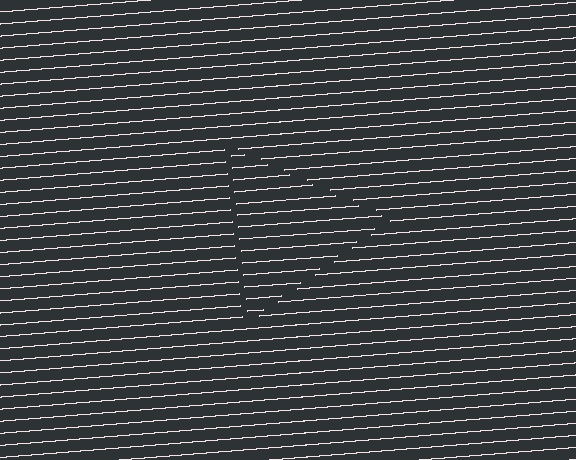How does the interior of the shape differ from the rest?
The interior of the shape contains the same grating, shifted by half a period — the contour is defined by the phase discontinuity where line-ends from the inner and outer gratings abut.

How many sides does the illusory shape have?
3 sides — the line-ends trace a triangle.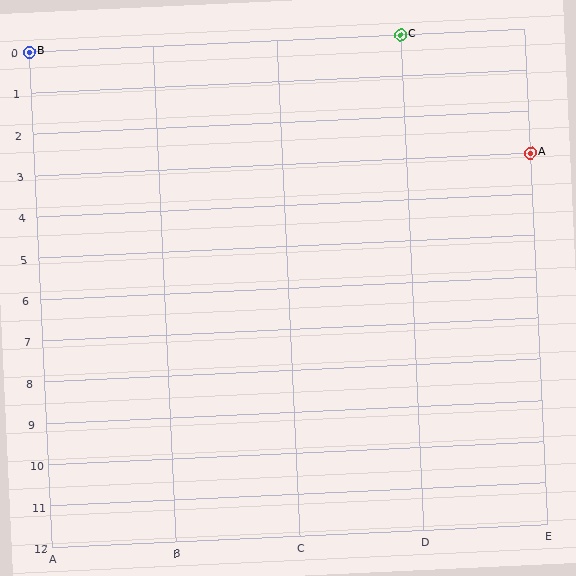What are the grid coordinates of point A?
Point A is at grid coordinates (E, 3).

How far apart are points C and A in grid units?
Points C and A are 1 column and 3 rows apart (about 3.2 grid units diagonally).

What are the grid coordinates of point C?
Point C is at grid coordinates (D, 0).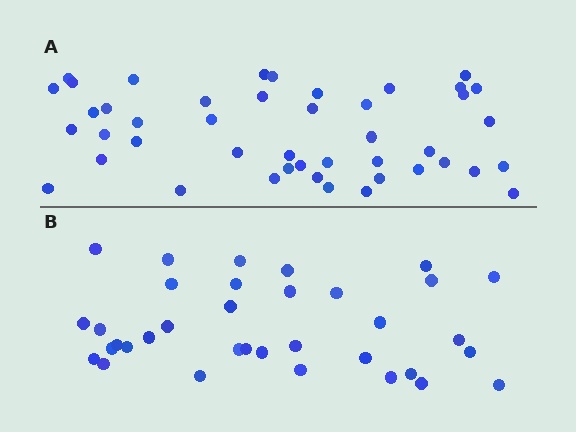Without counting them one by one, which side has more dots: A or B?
Region A (the top region) has more dots.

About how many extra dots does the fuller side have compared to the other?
Region A has roughly 10 or so more dots than region B.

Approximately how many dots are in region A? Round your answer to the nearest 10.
About 40 dots. (The exact count is 45, which rounds to 40.)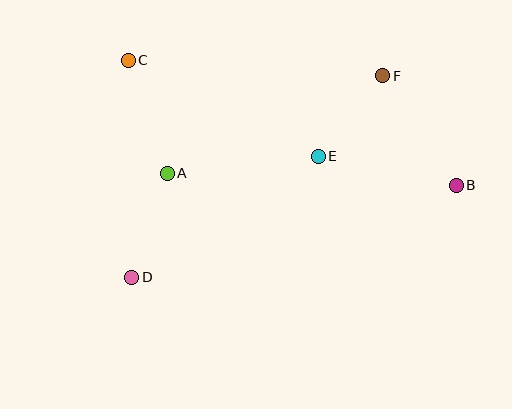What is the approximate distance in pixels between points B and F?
The distance between B and F is approximately 132 pixels.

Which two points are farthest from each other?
Points B and C are farthest from each other.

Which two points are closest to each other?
Points E and F are closest to each other.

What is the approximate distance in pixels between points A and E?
The distance between A and E is approximately 152 pixels.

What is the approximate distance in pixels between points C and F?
The distance between C and F is approximately 255 pixels.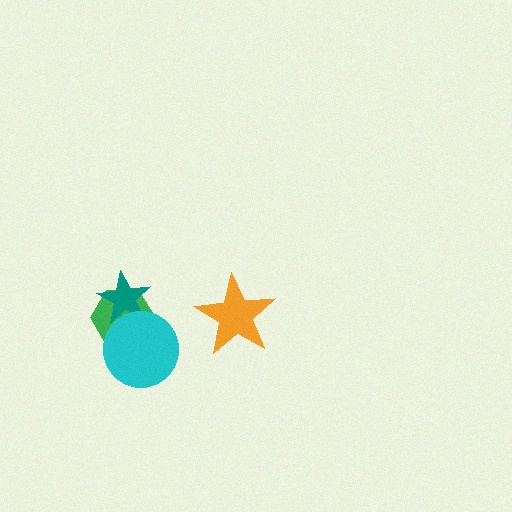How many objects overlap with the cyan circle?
2 objects overlap with the cyan circle.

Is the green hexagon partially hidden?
Yes, it is partially covered by another shape.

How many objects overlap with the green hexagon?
2 objects overlap with the green hexagon.